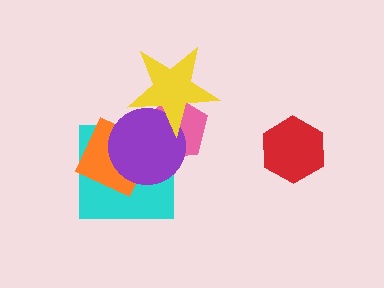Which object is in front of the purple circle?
The yellow star is in front of the purple circle.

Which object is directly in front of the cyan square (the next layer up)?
The orange square is directly in front of the cyan square.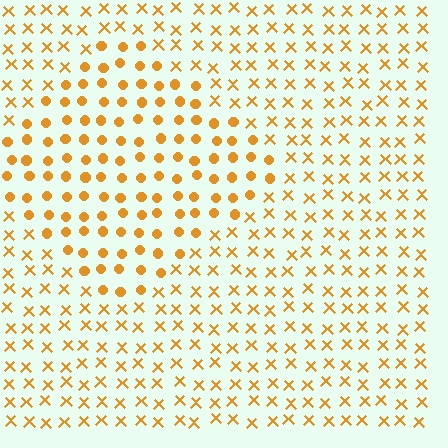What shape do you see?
I see a diamond.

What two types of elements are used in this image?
The image uses circles inside the diamond region and X marks outside it.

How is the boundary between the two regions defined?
The boundary is defined by a change in element shape: circles inside vs. X marks outside. All elements share the same color and spacing.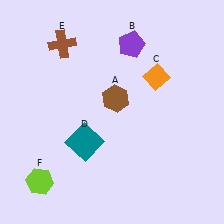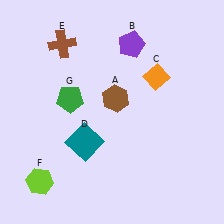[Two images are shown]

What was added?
A green pentagon (G) was added in Image 2.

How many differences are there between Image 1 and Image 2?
There is 1 difference between the two images.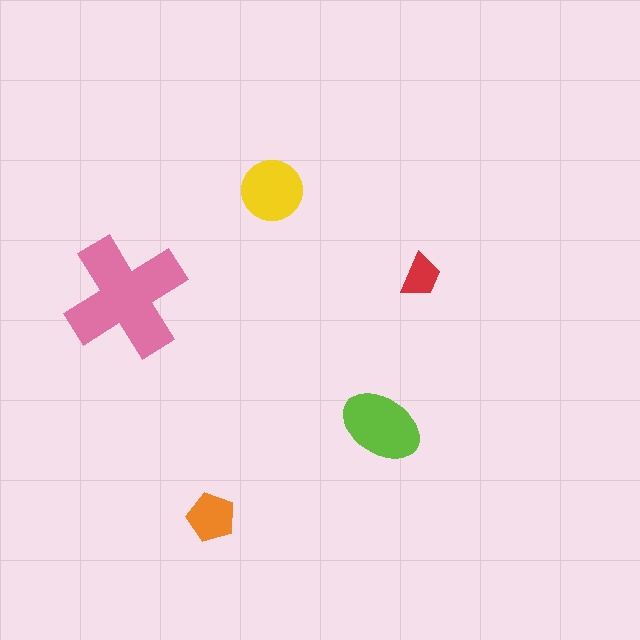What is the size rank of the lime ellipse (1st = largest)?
2nd.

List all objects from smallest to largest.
The red trapezoid, the orange pentagon, the yellow circle, the lime ellipse, the pink cross.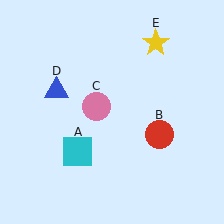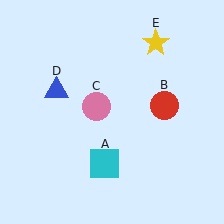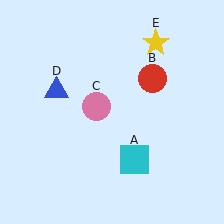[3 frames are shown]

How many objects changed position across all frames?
2 objects changed position: cyan square (object A), red circle (object B).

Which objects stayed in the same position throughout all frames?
Pink circle (object C) and blue triangle (object D) and yellow star (object E) remained stationary.